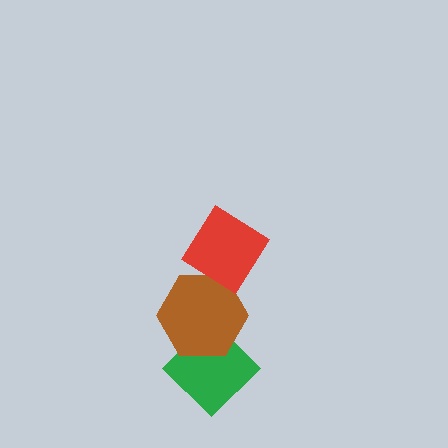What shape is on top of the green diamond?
The brown hexagon is on top of the green diamond.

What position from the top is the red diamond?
The red diamond is 1st from the top.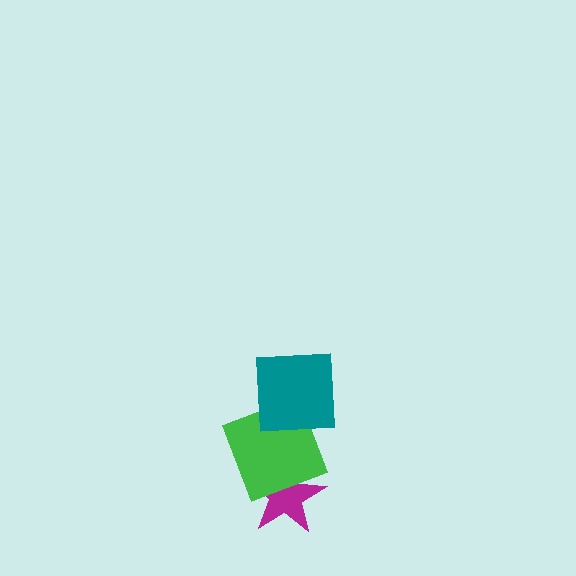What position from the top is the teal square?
The teal square is 1st from the top.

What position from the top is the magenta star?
The magenta star is 3rd from the top.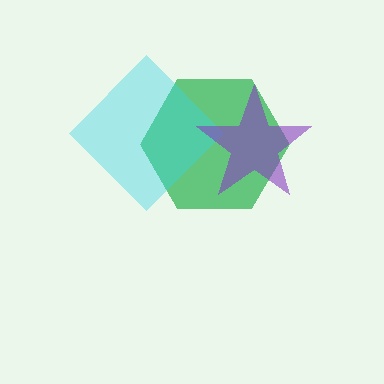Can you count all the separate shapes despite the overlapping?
Yes, there are 3 separate shapes.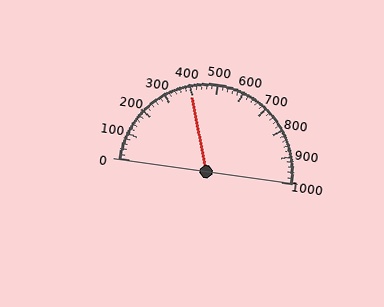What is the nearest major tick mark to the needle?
The nearest major tick mark is 400.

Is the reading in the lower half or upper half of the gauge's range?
The reading is in the lower half of the range (0 to 1000).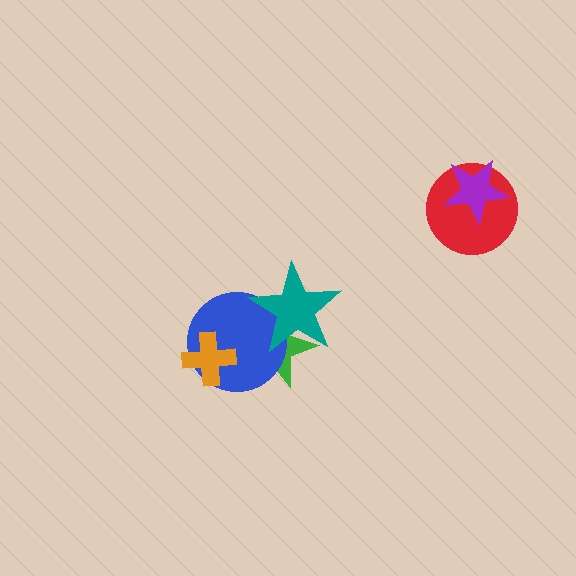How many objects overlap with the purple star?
1 object overlaps with the purple star.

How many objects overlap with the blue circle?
3 objects overlap with the blue circle.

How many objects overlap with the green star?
2 objects overlap with the green star.